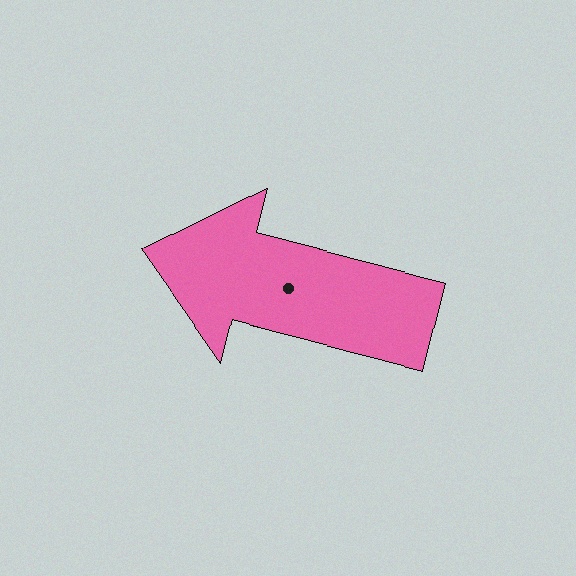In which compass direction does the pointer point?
West.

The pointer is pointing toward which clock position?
Roughly 9 o'clock.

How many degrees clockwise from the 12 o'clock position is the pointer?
Approximately 284 degrees.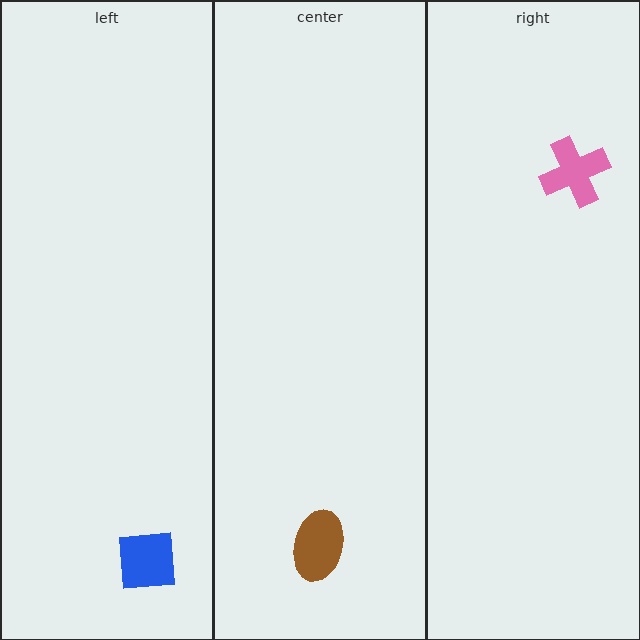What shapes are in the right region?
The pink cross.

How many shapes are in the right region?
1.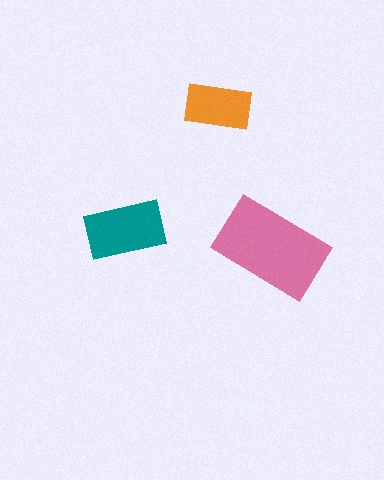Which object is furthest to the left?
The teal rectangle is leftmost.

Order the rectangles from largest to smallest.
the pink one, the teal one, the orange one.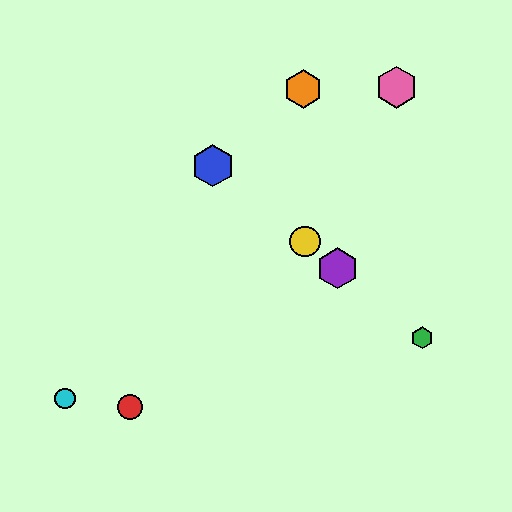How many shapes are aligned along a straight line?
4 shapes (the blue hexagon, the green hexagon, the yellow circle, the purple hexagon) are aligned along a straight line.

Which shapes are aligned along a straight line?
The blue hexagon, the green hexagon, the yellow circle, the purple hexagon are aligned along a straight line.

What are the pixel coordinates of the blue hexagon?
The blue hexagon is at (213, 166).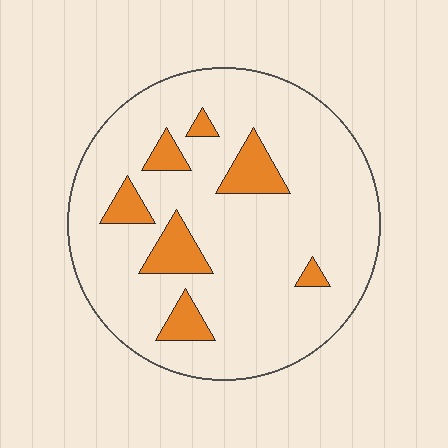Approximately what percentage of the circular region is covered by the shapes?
Approximately 15%.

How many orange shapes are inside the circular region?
7.